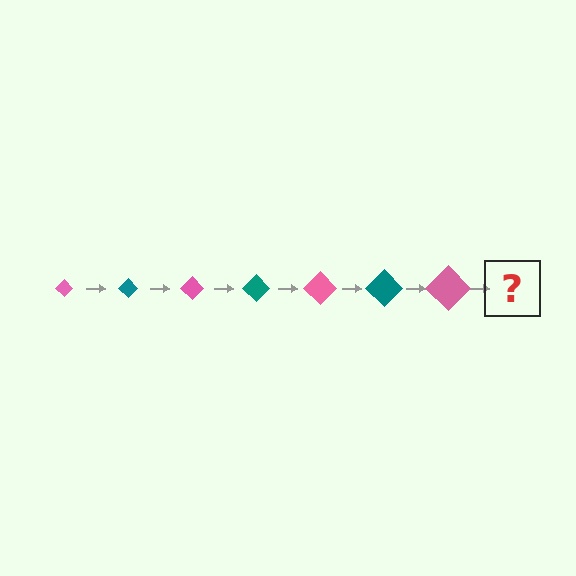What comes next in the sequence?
The next element should be a teal diamond, larger than the previous one.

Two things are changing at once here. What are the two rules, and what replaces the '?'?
The two rules are that the diamond grows larger each step and the color cycles through pink and teal. The '?' should be a teal diamond, larger than the previous one.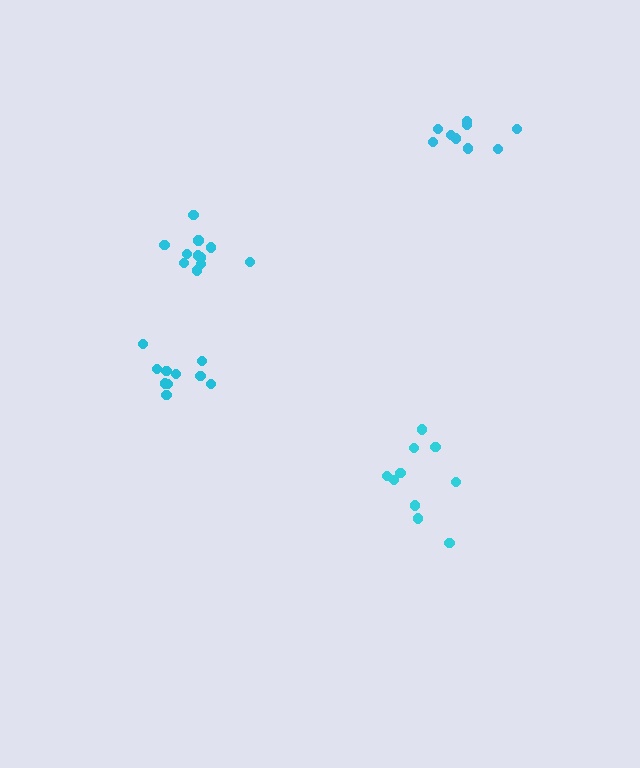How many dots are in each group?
Group 1: 10 dots, Group 2: 10 dots, Group 3: 11 dots, Group 4: 9 dots (40 total).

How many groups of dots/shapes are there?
There are 4 groups.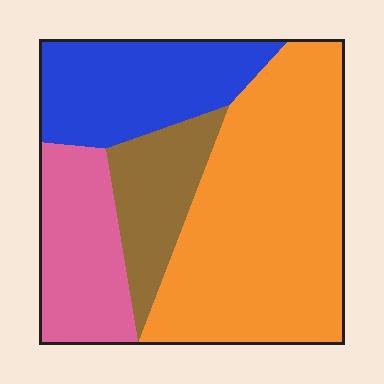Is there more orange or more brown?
Orange.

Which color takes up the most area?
Orange, at roughly 45%.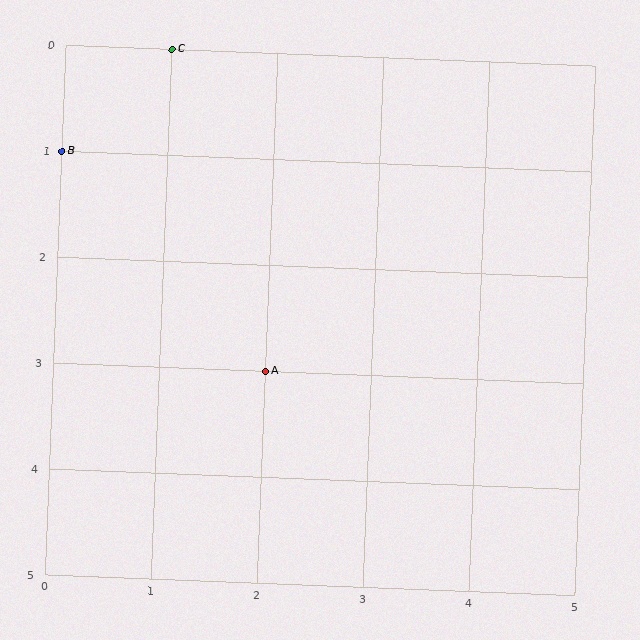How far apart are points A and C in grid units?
Points A and C are 1 column and 3 rows apart (about 3.2 grid units diagonally).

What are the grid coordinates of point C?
Point C is at grid coordinates (1, 0).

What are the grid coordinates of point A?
Point A is at grid coordinates (2, 3).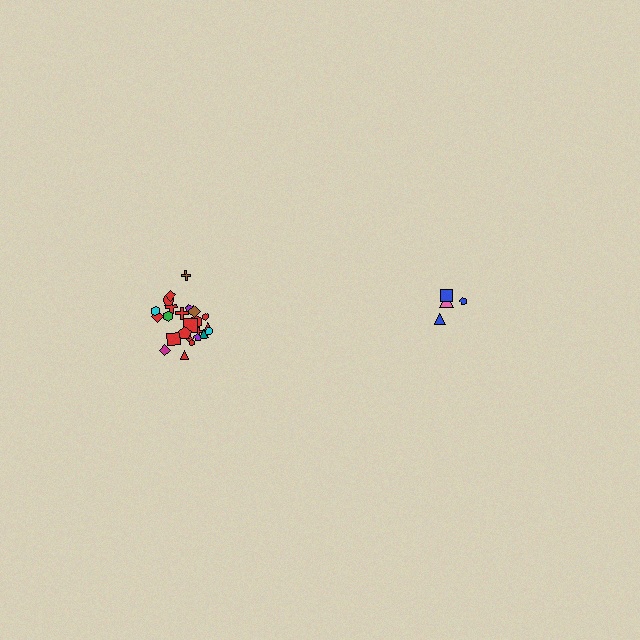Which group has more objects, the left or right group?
The left group.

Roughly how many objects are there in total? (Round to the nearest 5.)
Roughly 30 objects in total.